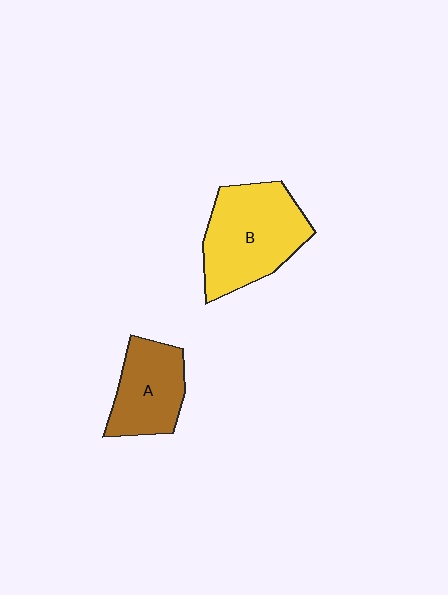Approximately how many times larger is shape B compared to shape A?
Approximately 1.5 times.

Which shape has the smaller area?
Shape A (brown).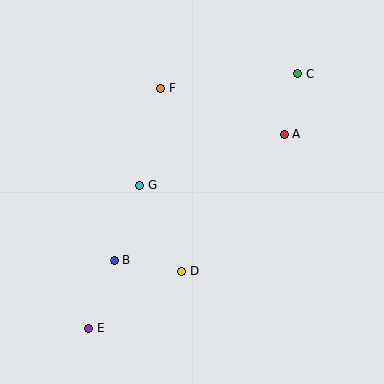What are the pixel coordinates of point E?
Point E is at (89, 328).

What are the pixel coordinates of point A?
Point A is at (284, 134).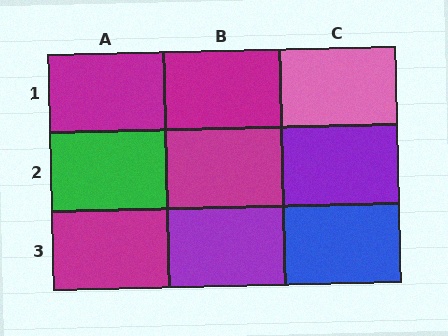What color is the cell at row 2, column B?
Magenta.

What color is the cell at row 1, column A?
Magenta.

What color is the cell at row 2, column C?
Purple.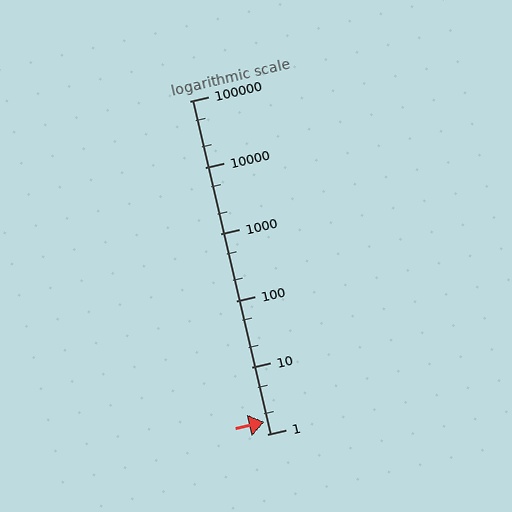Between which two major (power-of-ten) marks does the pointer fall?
The pointer is between 1 and 10.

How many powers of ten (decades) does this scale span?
The scale spans 5 decades, from 1 to 100000.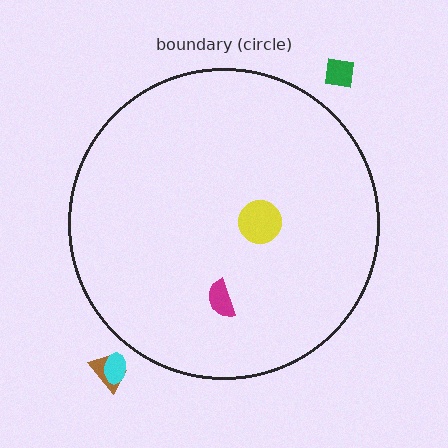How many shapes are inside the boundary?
2 inside, 3 outside.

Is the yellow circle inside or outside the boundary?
Inside.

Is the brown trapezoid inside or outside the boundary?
Outside.